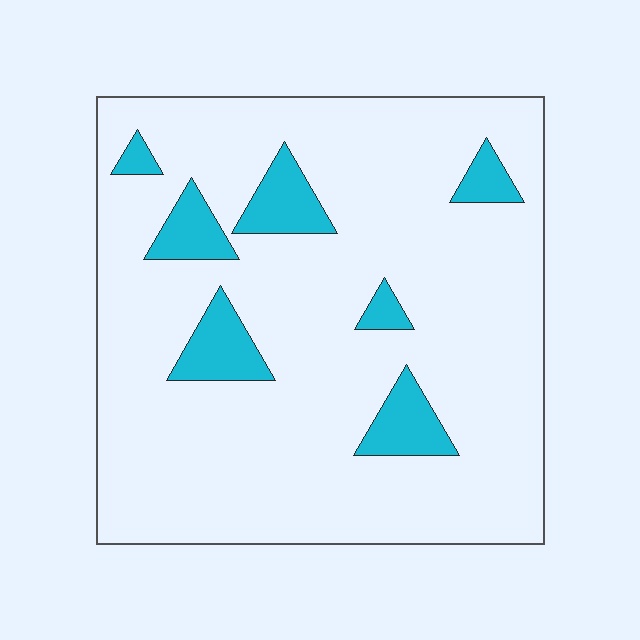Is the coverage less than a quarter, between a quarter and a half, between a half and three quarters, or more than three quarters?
Less than a quarter.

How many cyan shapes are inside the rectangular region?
7.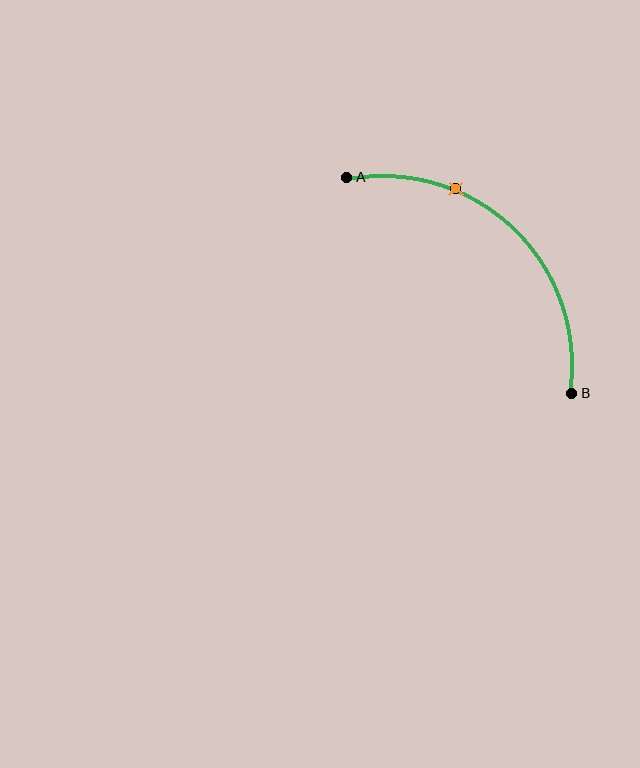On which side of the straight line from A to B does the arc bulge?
The arc bulges above and to the right of the straight line connecting A and B.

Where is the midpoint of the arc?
The arc midpoint is the point on the curve farthest from the straight line joining A and B. It sits above and to the right of that line.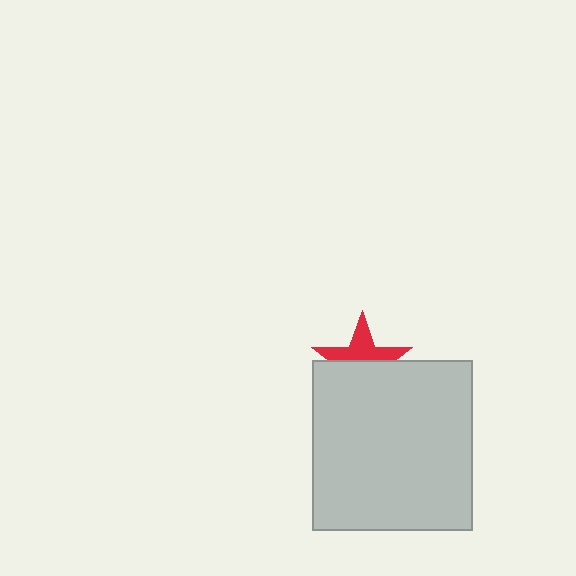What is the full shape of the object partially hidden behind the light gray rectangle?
The partially hidden object is a red star.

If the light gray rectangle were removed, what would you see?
You would see the complete red star.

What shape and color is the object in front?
The object in front is a light gray rectangle.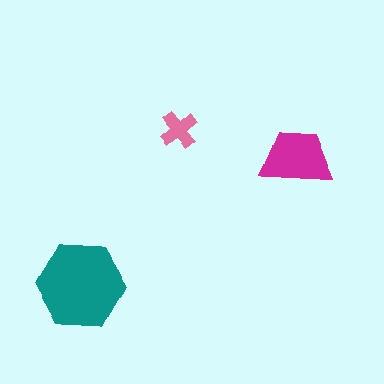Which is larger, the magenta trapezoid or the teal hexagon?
The teal hexagon.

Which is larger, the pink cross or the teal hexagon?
The teal hexagon.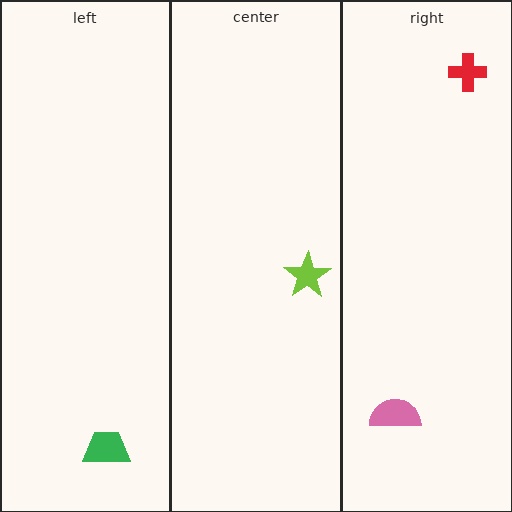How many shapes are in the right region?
2.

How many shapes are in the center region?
1.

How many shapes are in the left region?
1.